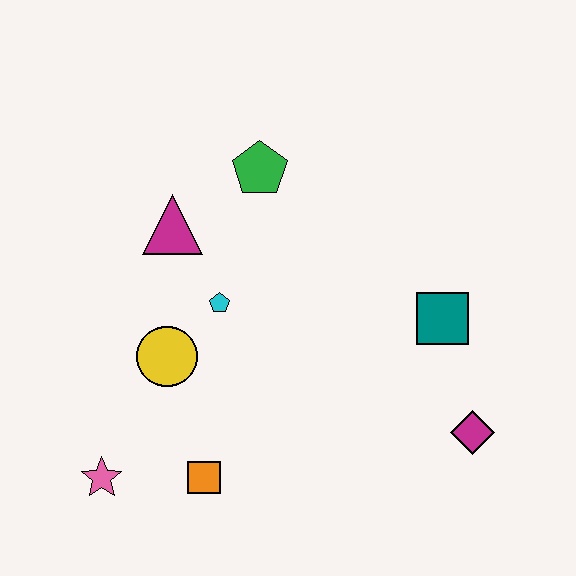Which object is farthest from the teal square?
The pink star is farthest from the teal square.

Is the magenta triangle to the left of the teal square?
Yes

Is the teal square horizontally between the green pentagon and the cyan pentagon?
No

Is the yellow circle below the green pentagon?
Yes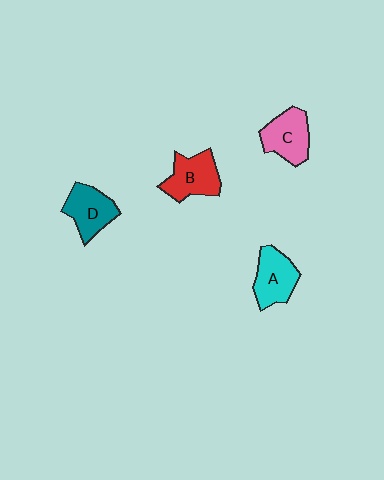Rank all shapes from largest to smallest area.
From largest to smallest: B (red), C (pink), A (cyan), D (teal).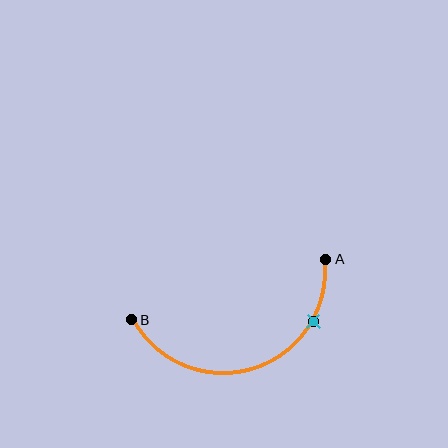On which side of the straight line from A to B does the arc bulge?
The arc bulges below the straight line connecting A and B.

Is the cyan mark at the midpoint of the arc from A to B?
No. The cyan mark lies on the arc but is closer to endpoint A. The arc midpoint would be at the point on the curve equidistant along the arc from both A and B.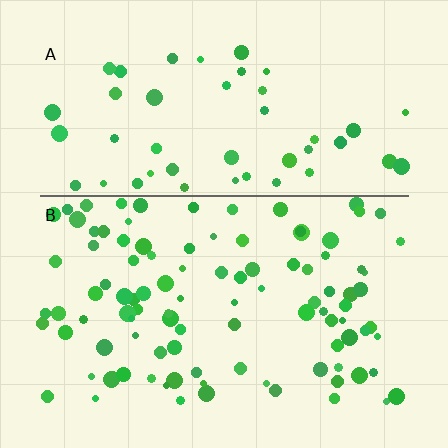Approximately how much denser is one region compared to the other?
Approximately 2.1× — region B over region A.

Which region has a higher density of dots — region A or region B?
B (the bottom).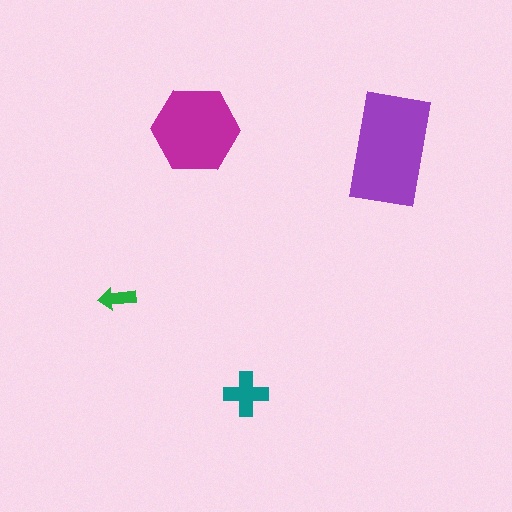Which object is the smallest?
The green arrow.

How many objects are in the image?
There are 4 objects in the image.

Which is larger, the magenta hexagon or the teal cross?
The magenta hexagon.